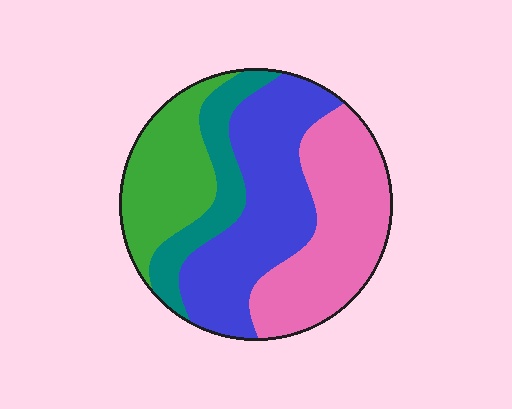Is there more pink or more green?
Pink.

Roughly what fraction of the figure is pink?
Pink takes up between a sixth and a third of the figure.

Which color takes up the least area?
Teal, at roughly 15%.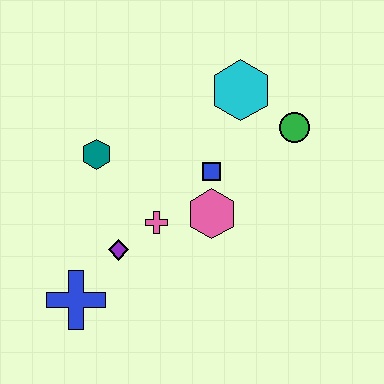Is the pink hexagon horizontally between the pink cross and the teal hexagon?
No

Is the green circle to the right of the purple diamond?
Yes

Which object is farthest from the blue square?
The blue cross is farthest from the blue square.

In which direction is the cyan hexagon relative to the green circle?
The cyan hexagon is to the left of the green circle.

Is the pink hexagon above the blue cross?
Yes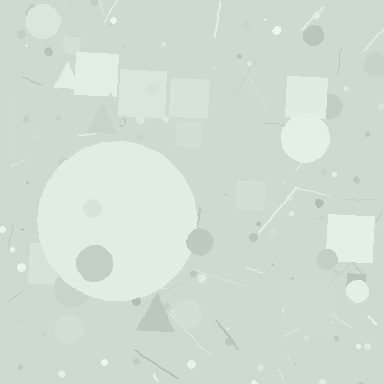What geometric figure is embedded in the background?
A circle is embedded in the background.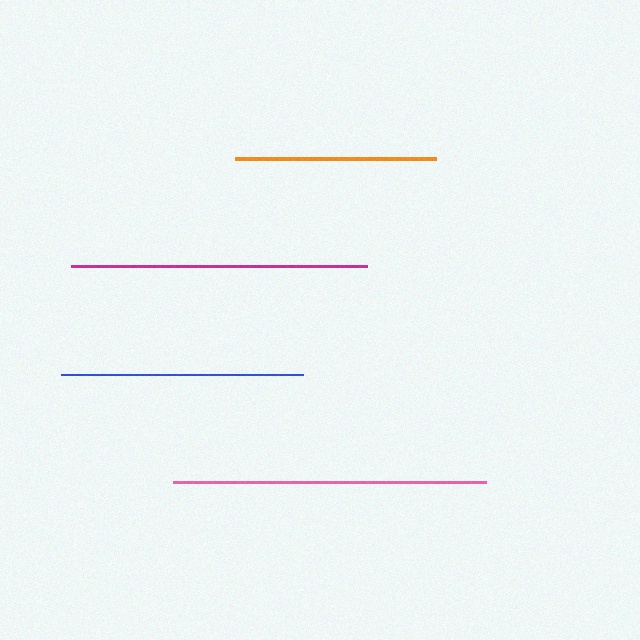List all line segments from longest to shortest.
From longest to shortest: pink, magenta, blue, orange.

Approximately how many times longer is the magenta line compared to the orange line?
The magenta line is approximately 1.5 times the length of the orange line.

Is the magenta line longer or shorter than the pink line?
The pink line is longer than the magenta line.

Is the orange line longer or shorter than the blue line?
The blue line is longer than the orange line.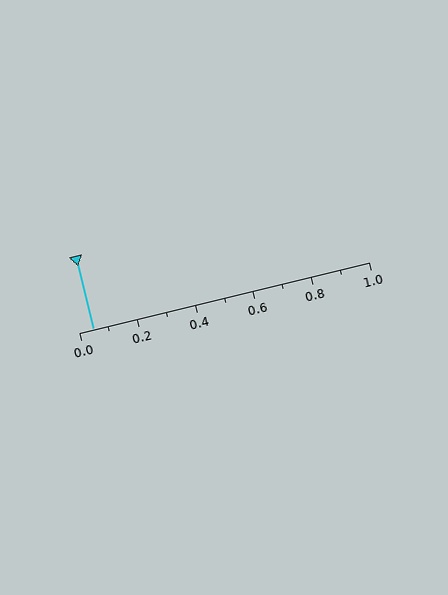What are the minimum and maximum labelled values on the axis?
The axis runs from 0.0 to 1.0.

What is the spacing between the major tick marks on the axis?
The major ticks are spaced 0.2 apart.